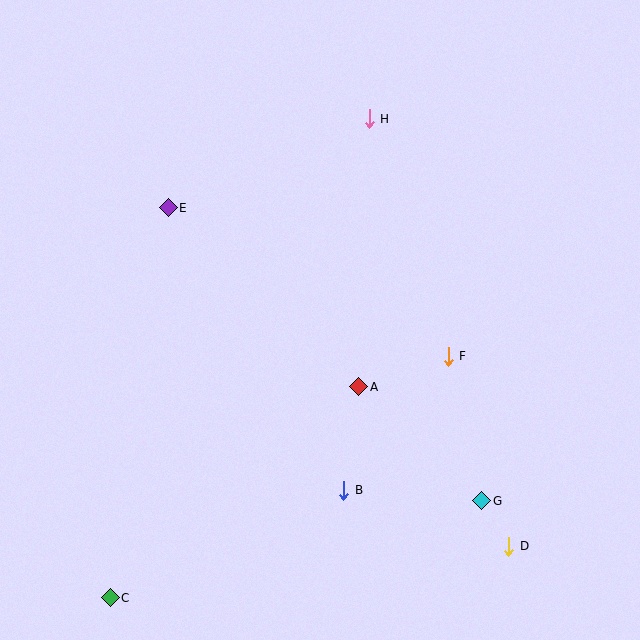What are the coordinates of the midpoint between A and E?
The midpoint between A and E is at (263, 297).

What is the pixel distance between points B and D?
The distance between B and D is 175 pixels.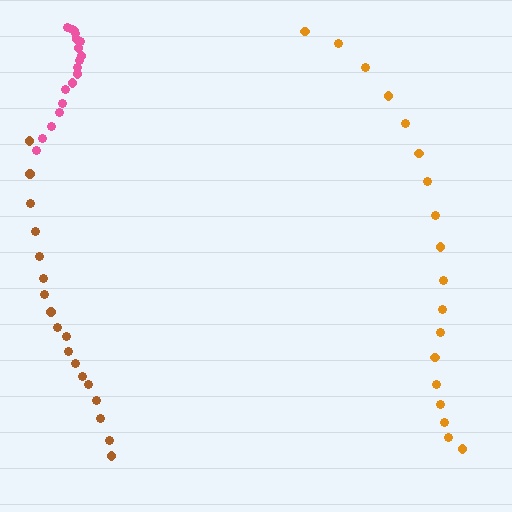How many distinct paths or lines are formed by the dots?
There are 3 distinct paths.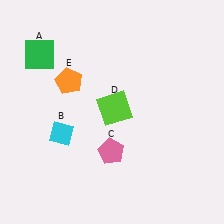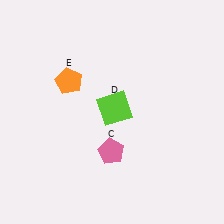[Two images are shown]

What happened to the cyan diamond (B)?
The cyan diamond (B) was removed in Image 2. It was in the bottom-left area of Image 1.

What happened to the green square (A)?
The green square (A) was removed in Image 2. It was in the top-left area of Image 1.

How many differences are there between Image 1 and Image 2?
There are 2 differences between the two images.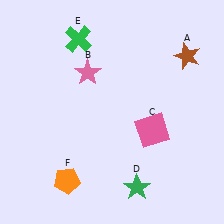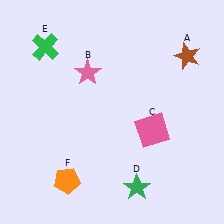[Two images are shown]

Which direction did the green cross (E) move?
The green cross (E) moved left.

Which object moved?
The green cross (E) moved left.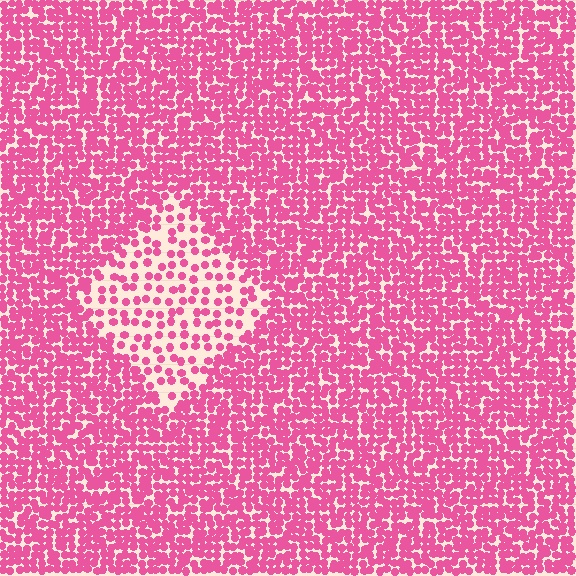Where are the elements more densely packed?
The elements are more densely packed outside the diamond boundary.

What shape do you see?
I see a diamond.